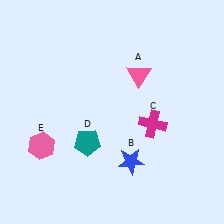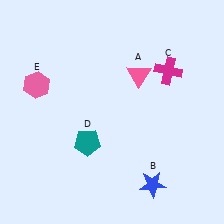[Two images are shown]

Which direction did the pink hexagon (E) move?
The pink hexagon (E) moved up.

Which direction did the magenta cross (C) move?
The magenta cross (C) moved up.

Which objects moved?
The objects that moved are: the blue star (B), the magenta cross (C), the pink hexagon (E).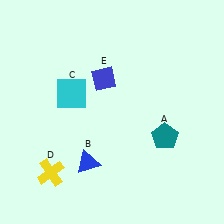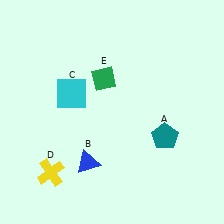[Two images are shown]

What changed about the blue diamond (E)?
In Image 1, E is blue. In Image 2, it changed to green.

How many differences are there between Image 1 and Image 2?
There is 1 difference between the two images.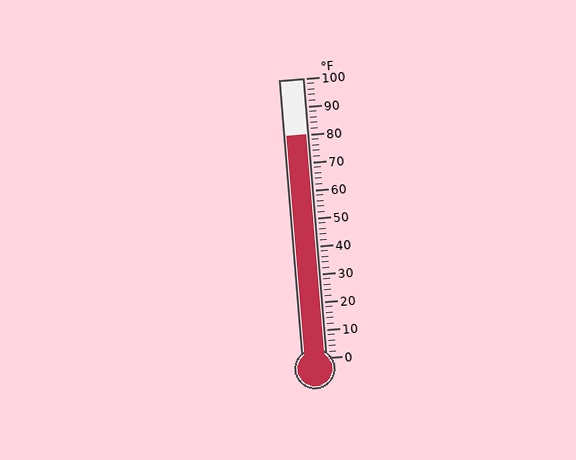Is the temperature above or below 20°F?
The temperature is above 20°F.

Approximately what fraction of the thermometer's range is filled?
The thermometer is filled to approximately 80% of its range.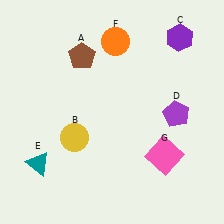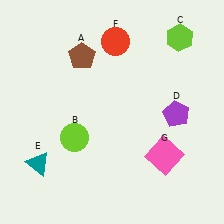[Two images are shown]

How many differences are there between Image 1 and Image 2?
There are 3 differences between the two images.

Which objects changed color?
B changed from yellow to lime. C changed from purple to lime. F changed from orange to red.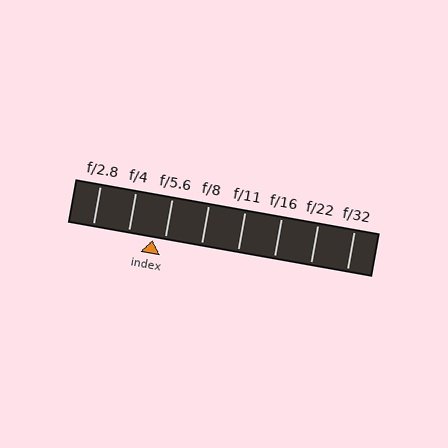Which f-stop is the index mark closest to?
The index mark is closest to f/5.6.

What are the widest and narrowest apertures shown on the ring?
The widest aperture shown is f/2.8 and the narrowest is f/32.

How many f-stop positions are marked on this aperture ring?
There are 8 f-stop positions marked.